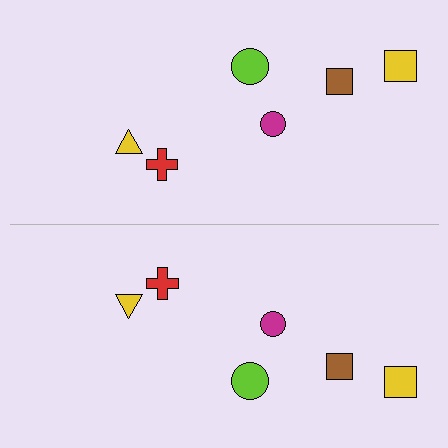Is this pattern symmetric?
Yes, this pattern has bilateral (reflection) symmetry.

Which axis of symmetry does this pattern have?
The pattern has a horizontal axis of symmetry running through the center of the image.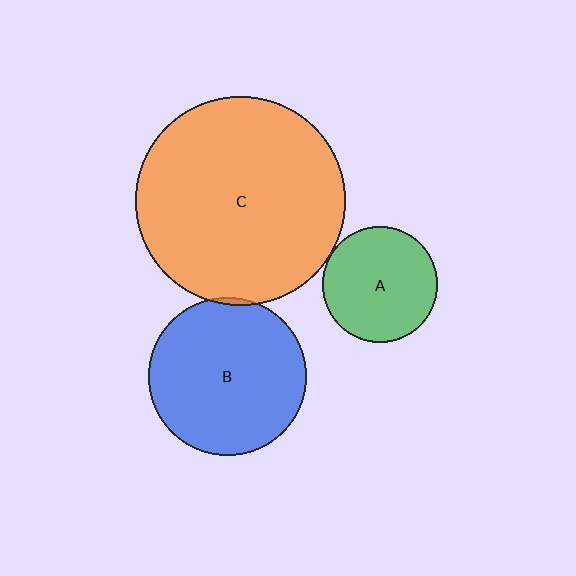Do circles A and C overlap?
Yes.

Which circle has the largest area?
Circle C (orange).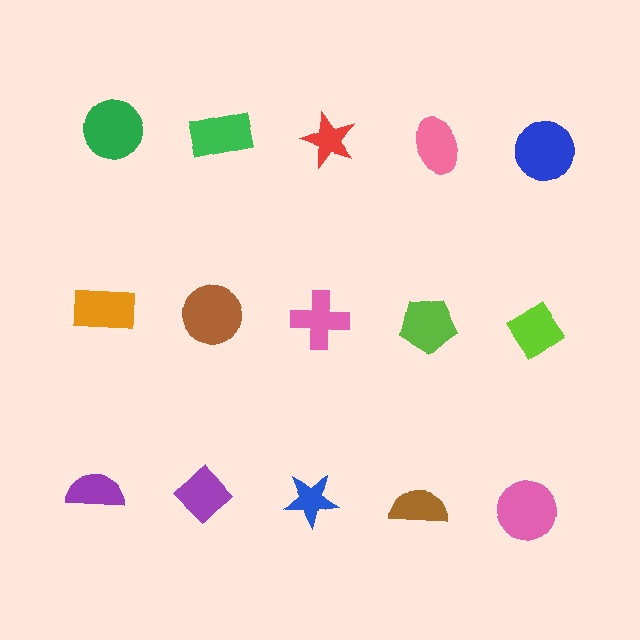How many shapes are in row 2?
5 shapes.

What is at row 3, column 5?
A pink circle.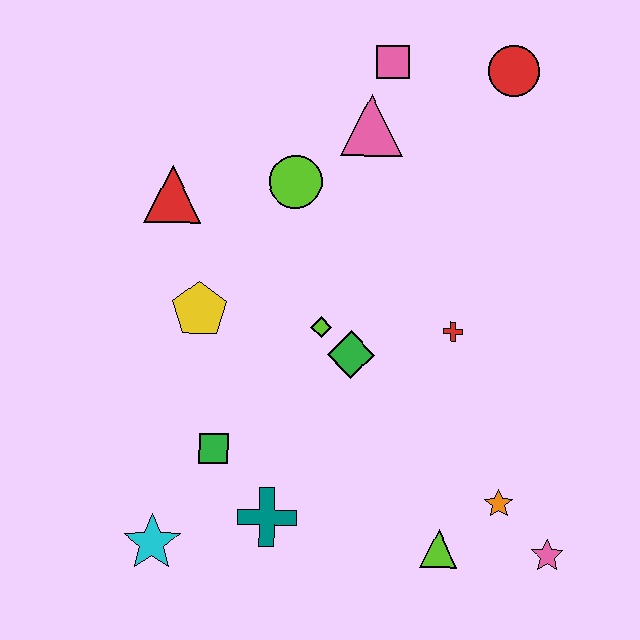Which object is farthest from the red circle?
The cyan star is farthest from the red circle.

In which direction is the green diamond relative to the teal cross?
The green diamond is above the teal cross.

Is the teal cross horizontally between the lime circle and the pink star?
No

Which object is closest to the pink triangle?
The pink square is closest to the pink triangle.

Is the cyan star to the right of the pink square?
No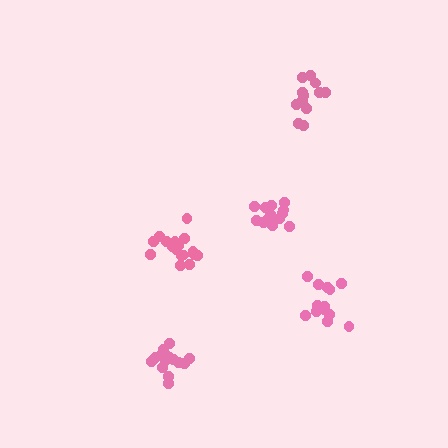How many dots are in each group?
Group 1: 12 dots, Group 2: 14 dots, Group 3: 16 dots, Group 4: 13 dots, Group 5: 17 dots (72 total).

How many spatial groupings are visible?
There are 5 spatial groupings.